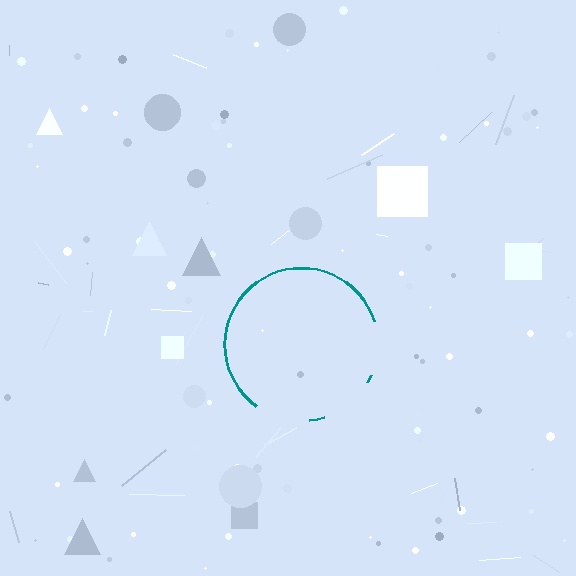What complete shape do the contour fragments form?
The contour fragments form a circle.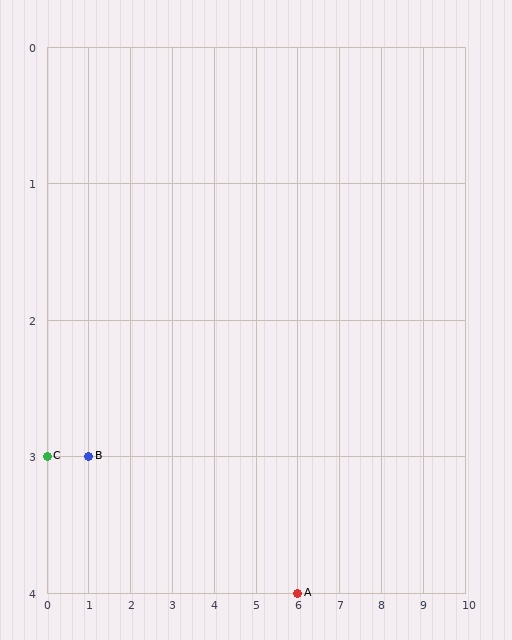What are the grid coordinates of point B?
Point B is at grid coordinates (1, 3).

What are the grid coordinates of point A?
Point A is at grid coordinates (6, 4).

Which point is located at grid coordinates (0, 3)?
Point C is at (0, 3).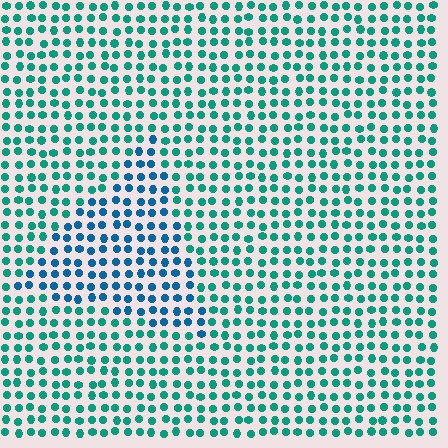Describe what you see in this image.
The image is filled with small teal elements in a uniform arrangement. A triangle-shaped region is visible where the elements are tinted to a slightly different hue, forming a subtle color boundary.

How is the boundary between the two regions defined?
The boundary is defined purely by a slight shift in hue (about 36 degrees). Spacing, size, and orientation are identical on both sides.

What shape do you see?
I see a triangle.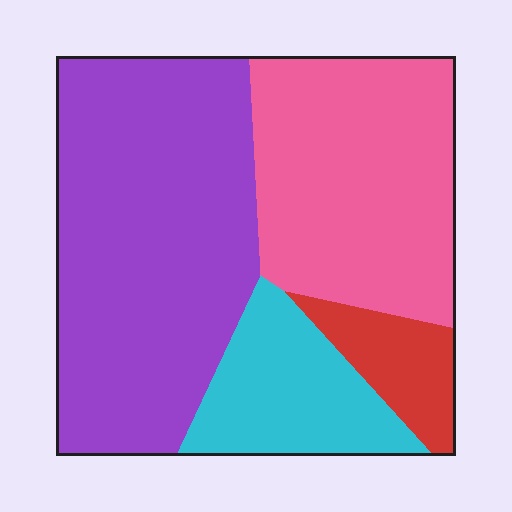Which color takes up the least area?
Red, at roughly 10%.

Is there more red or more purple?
Purple.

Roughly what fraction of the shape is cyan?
Cyan covers roughly 15% of the shape.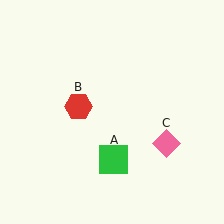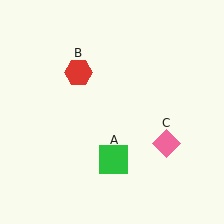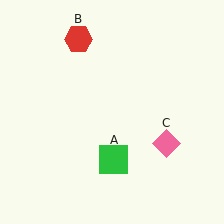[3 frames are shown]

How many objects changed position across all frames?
1 object changed position: red hexagon (object B).